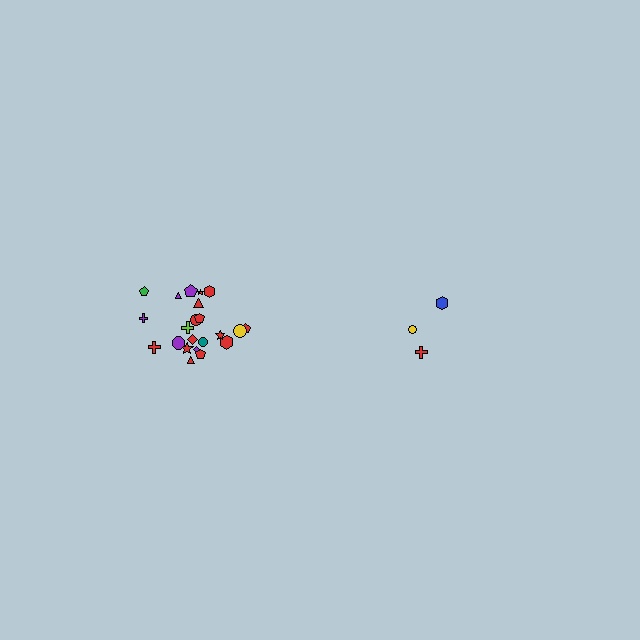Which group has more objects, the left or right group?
The left group.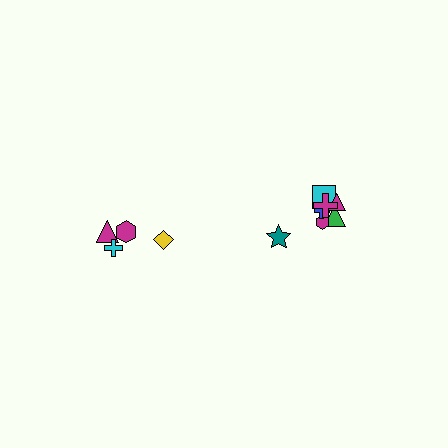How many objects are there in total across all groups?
There are 11 objects.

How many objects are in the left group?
There are 4 objects.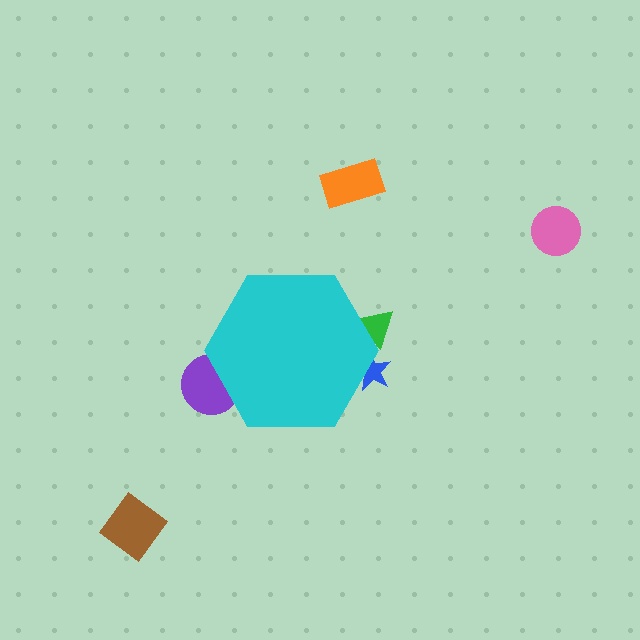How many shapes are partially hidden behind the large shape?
3 shapes are partially hidden.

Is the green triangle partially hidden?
Yes, the green triangle is partially hidden behind the cyan hexagon.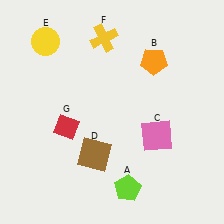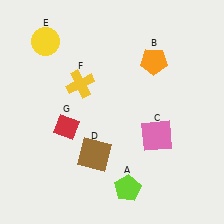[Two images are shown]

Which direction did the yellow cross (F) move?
The yellow cross (F) moved down.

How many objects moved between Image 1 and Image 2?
1 object moved between the two images.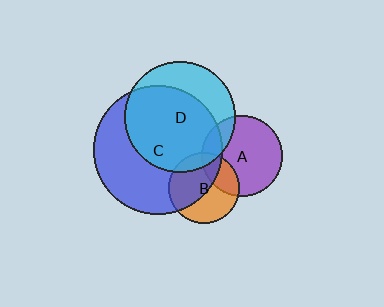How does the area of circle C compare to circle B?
Approximately 3.2 times.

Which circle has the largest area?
Circle C (blue).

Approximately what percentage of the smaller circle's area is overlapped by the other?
Approximately 25%.